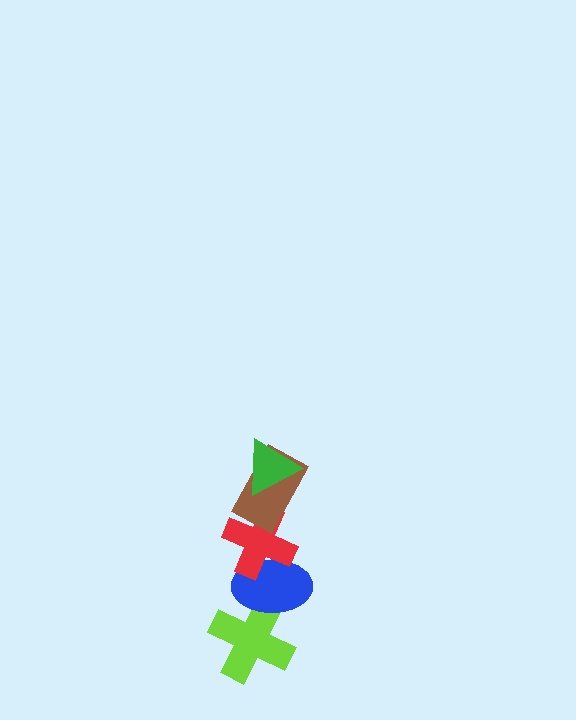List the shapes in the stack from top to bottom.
From top to bottom: the green triangle, the brown rectangle, the red cross, the blue ellipse, the lime cross.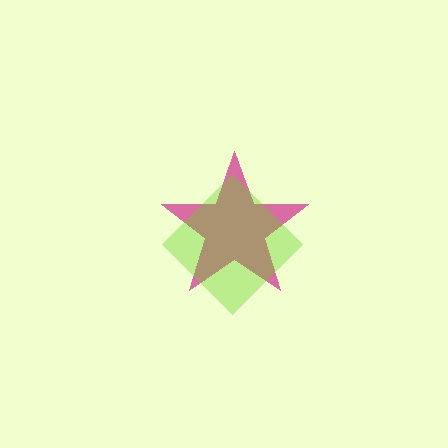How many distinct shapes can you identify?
There are 2 distinct shapes: a magenta star, a lime diamond.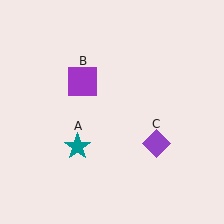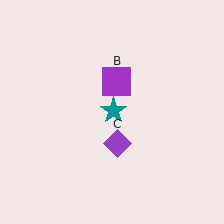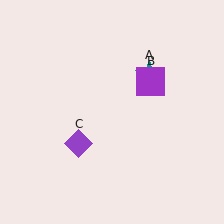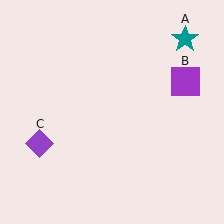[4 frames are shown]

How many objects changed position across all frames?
3 objects changed position: teal star (object A), purple square (object B), purple diamond (object C).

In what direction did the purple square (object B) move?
The purple square (object B) moved right.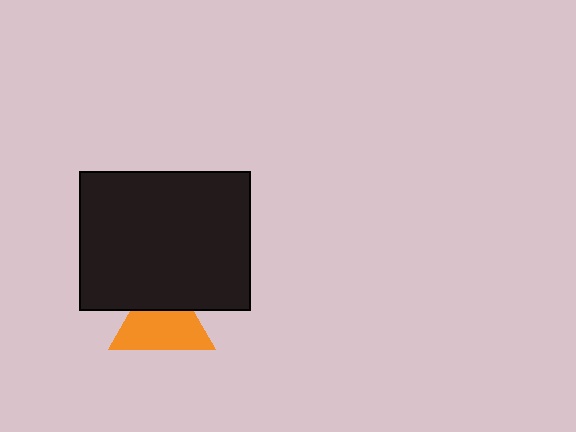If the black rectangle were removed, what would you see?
You would see the complete orange triangle.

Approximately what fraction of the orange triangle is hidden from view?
Roughly 35% of the orange triangle is hidden behind the black rectangle.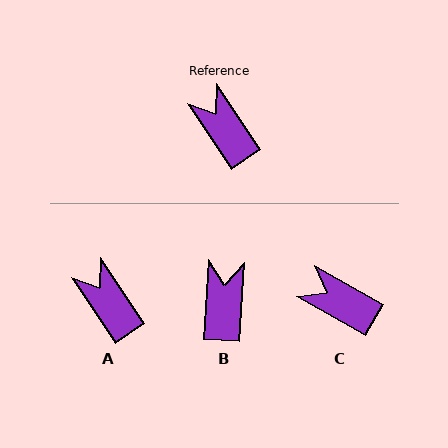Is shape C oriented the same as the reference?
No, it is off by about 26 degrees.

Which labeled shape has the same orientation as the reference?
A.